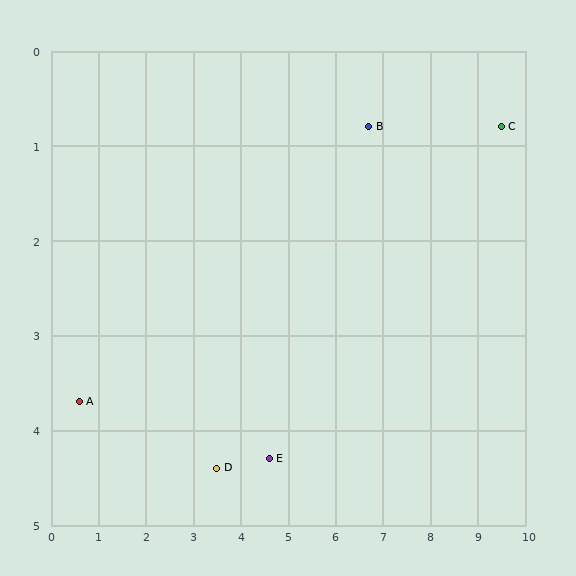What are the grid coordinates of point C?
Point C is at approximately (9.5, 0.8).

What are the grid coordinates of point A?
Point A is at approximately (0.6, 3.7).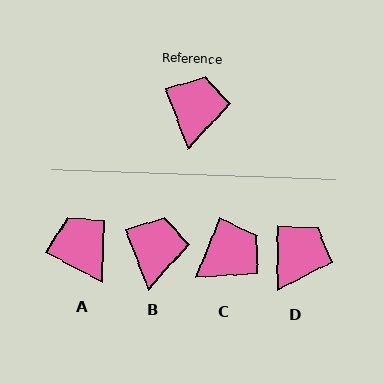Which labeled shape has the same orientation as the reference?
B.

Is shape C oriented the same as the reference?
No, it is off by about 43 degrees.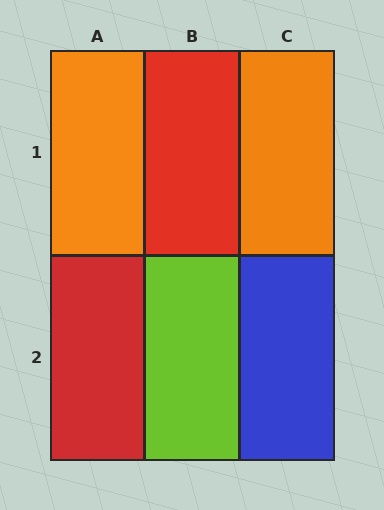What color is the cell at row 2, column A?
Red.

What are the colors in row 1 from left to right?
Orange, red, orange.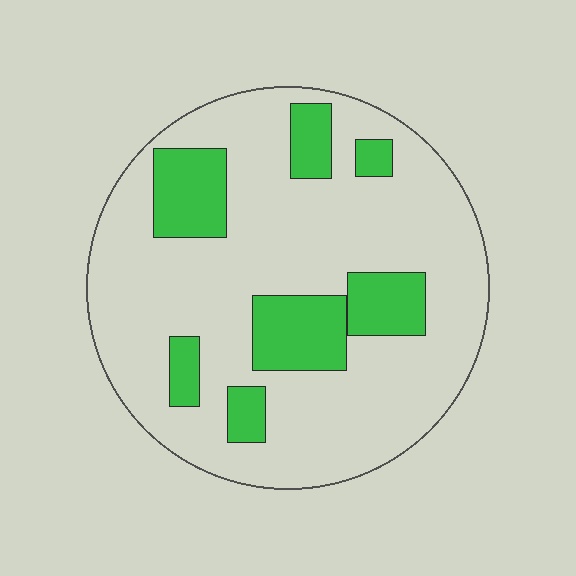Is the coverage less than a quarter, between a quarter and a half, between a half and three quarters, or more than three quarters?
Less than a quarter.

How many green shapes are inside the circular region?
7.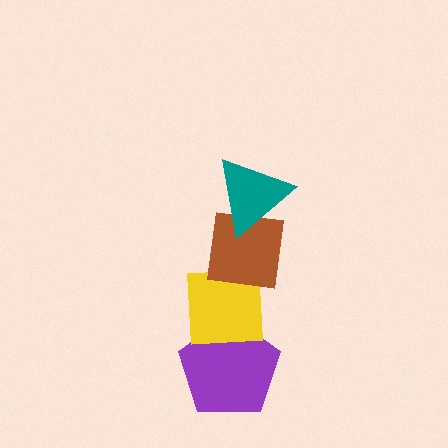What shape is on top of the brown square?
The teal triangle is on top of the brown square.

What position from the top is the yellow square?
The yellow square is 3rd from the top.